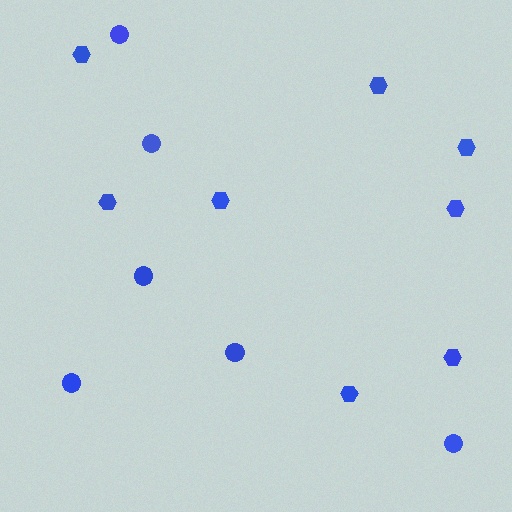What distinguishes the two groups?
There are 2 groups: one group of hexagons (8) and one group of circles (6).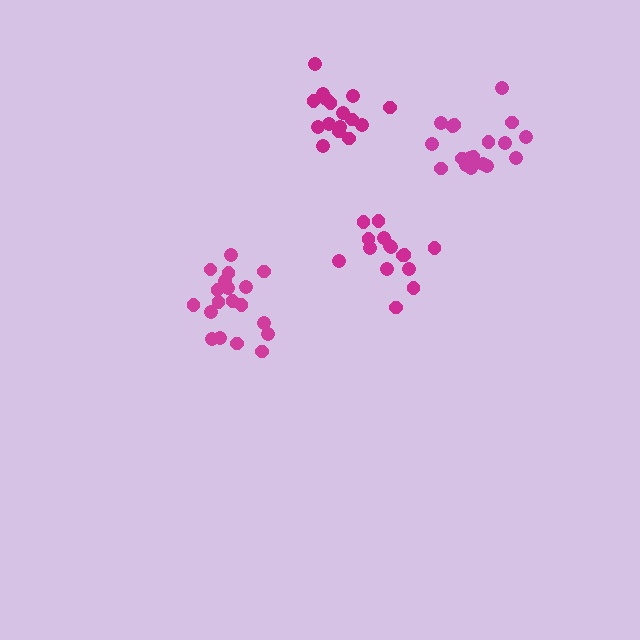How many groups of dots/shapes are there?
There are 4 groups.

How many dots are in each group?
Group 1: 15 dots, Group 2: 19 dots, Group 3: 18 dots, Group 4: 16 dots (68 total).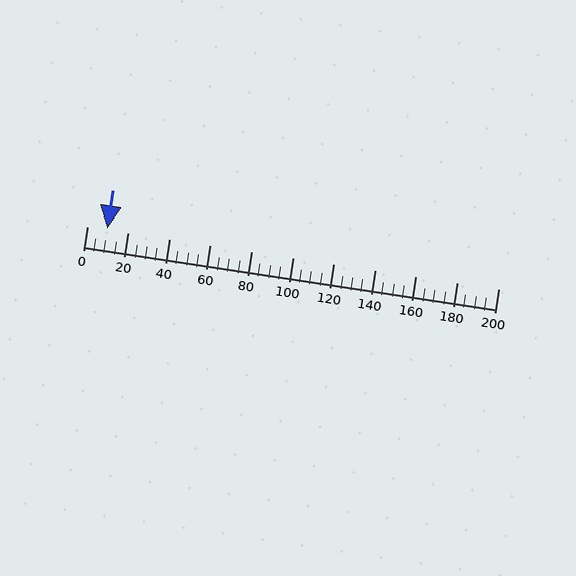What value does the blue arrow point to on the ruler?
The blue arrow points to approximately 10.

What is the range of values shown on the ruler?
The ruler shows values from 0 to 200.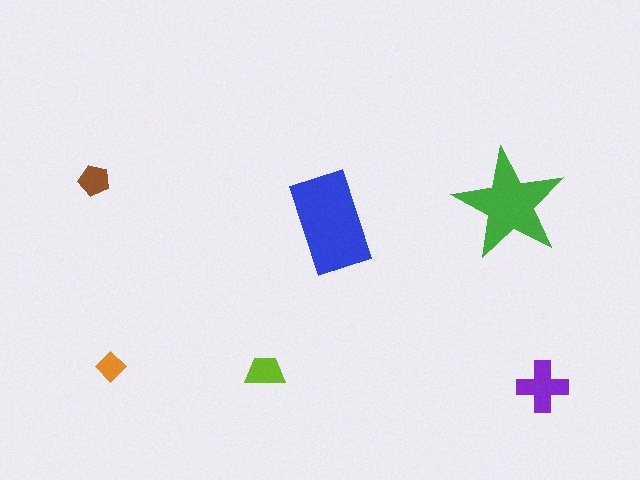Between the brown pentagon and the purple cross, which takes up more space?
The purple cross.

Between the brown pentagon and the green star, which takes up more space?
The green star.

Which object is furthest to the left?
The brown pentagon is leftmost.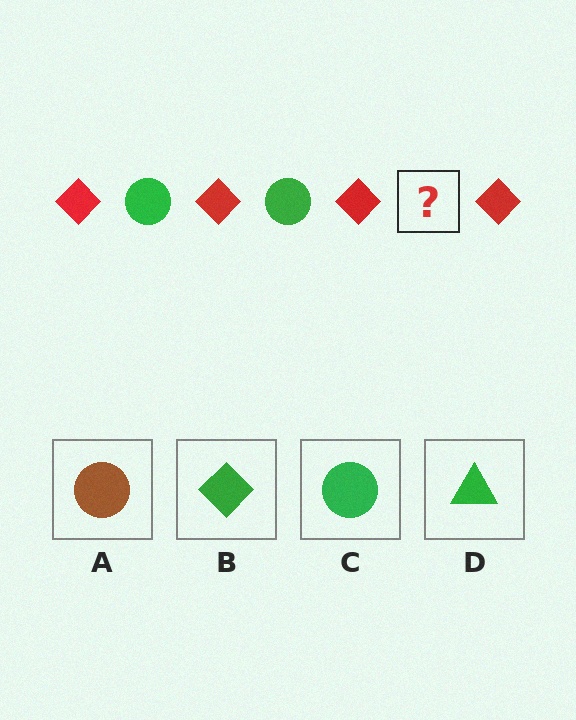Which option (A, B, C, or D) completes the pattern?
C.